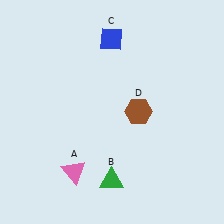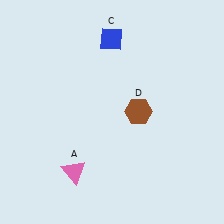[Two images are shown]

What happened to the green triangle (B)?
The green triangle (B) was removed in Image 2. It was in the bottom-left area of Image 1.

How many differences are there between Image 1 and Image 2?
There is 1 difference between the two images.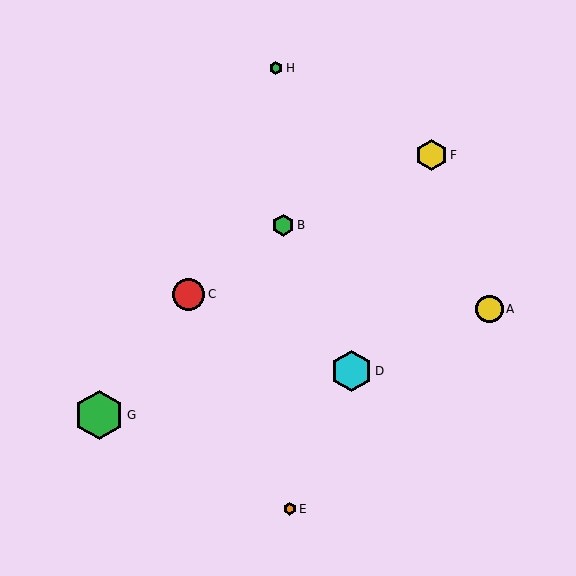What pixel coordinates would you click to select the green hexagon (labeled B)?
Click at (283, 225) to select the green hexagon B.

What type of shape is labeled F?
Shape F is a yellow hexagon.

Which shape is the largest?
The green hexagon (labeled G) is the largest.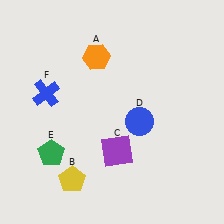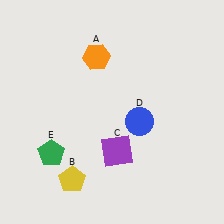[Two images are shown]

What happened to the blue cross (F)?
The blue cross (F) was removed in Image 2. It was in the top-left area of Image 1.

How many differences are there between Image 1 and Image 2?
There is 1 difference between the two images.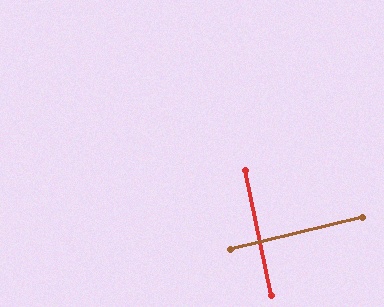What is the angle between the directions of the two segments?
Approximately 89 degrees.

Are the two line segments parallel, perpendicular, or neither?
Perpendicular — they meet at approximately 89°.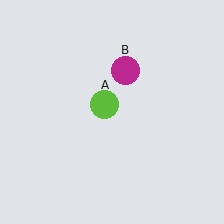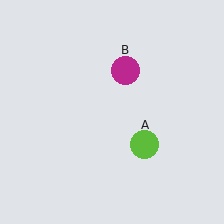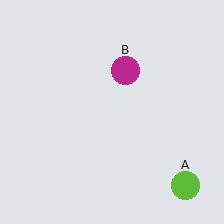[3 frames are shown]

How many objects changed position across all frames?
1 object changed position: lime circle (object A).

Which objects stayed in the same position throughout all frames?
Magenta circle (object B) remained stationary.